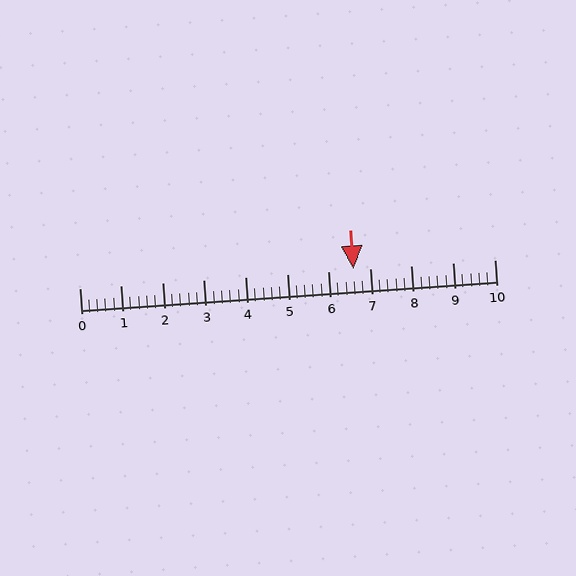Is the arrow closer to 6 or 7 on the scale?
The arrow is closer to 7.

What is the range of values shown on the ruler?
The ruler shows values from 0 to 10.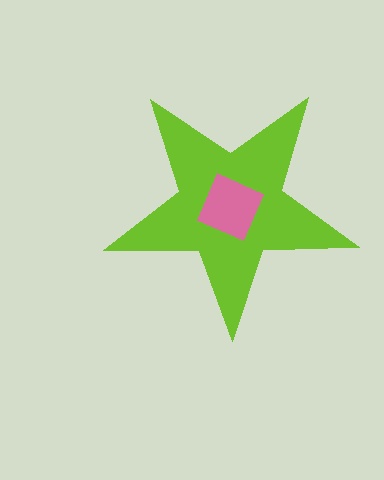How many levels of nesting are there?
2.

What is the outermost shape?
The lime star.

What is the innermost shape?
The pink diamond.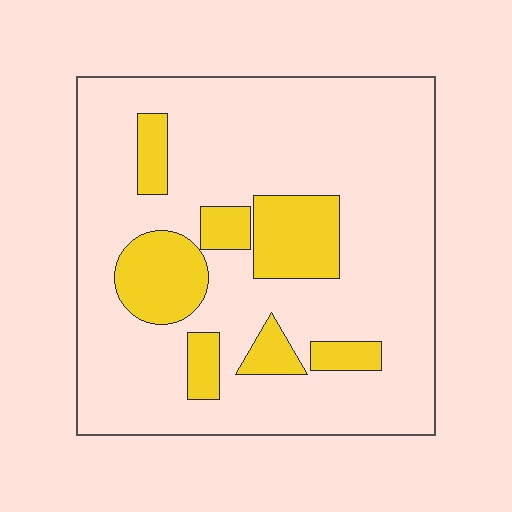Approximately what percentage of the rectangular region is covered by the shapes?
Approximately 20%.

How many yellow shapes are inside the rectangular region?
7.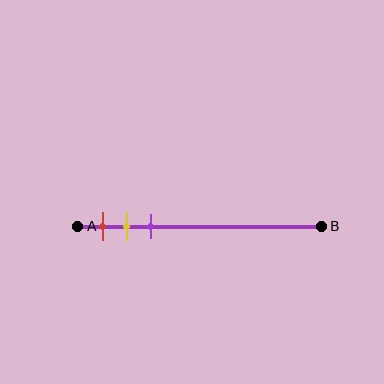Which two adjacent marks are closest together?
The yellow and purple marks are the closest adjacent pair.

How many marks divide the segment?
There are 3 marks dividing the segment.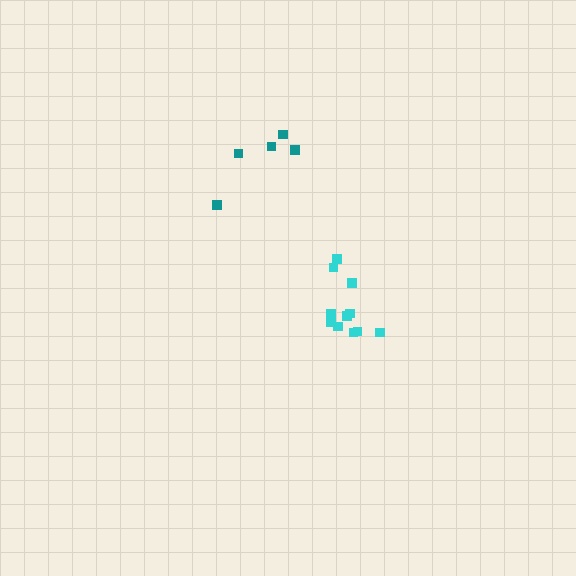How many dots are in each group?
Group 1: 11 dots, Group 2: 5 dots (16 total).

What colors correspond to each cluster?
The clusters are colored: cyan, teal.